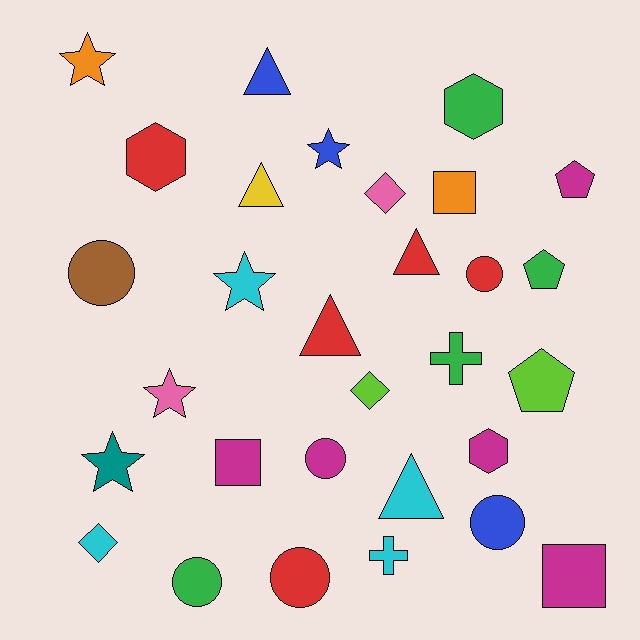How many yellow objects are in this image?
There is 1 yellow object.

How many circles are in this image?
There are 6 circles.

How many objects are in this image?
There are 30 objects.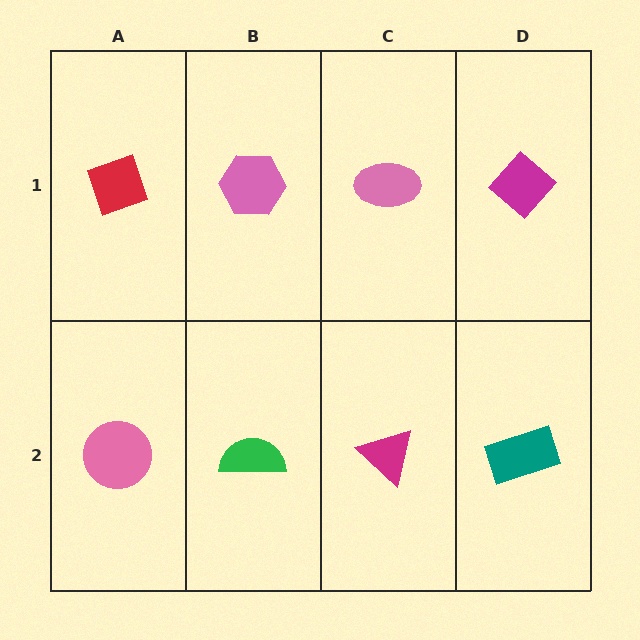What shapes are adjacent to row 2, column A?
A red diamond (row 1, column A), a green semicircle (row 2, column B).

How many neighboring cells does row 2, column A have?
2.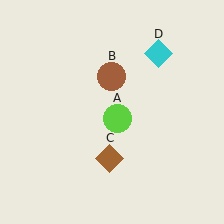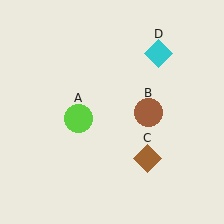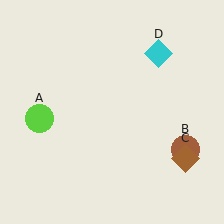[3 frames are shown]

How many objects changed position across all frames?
3 objects changed position: lime circle (object A), brown circle (object B), brown diamond (object C).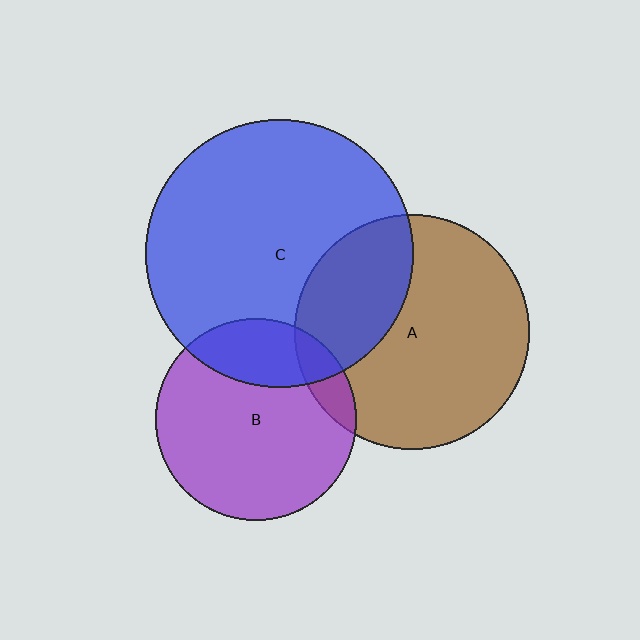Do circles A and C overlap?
Yes.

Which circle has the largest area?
Circle C (blue).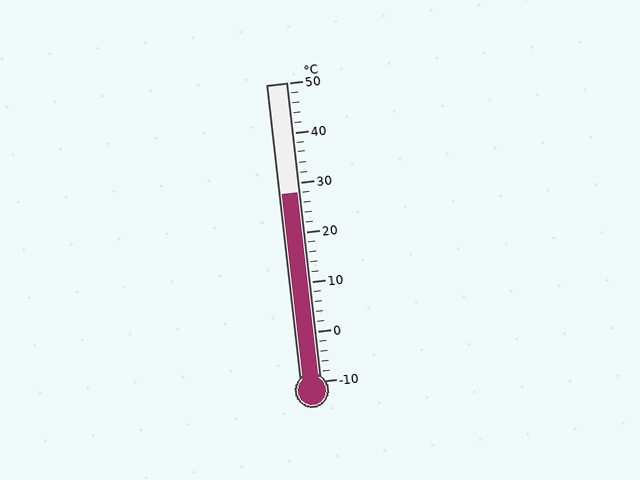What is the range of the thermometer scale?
The thermometer scale ranges from -10°C to 50°C.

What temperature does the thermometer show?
The thermometer shows approximately 28°C.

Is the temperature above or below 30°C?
The temperature is below 30°C.